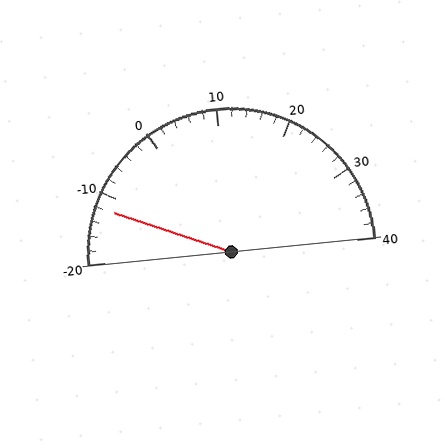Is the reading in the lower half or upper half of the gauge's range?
The reading is in the lower half of the range (-20 to 40).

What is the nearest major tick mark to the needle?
The nearest major tick mark is -10.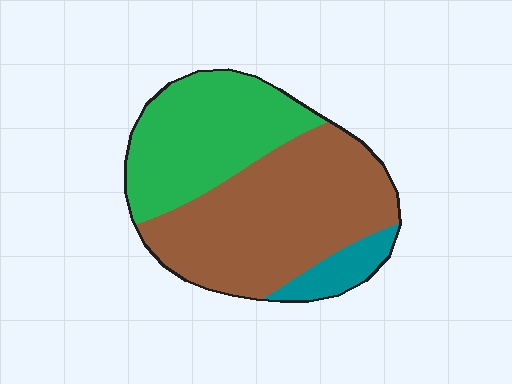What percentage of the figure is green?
Green covers 37% of the figure.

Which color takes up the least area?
Teal, at roughly 10%.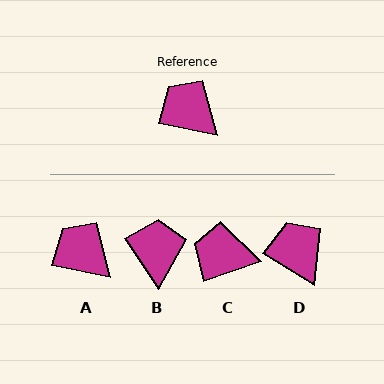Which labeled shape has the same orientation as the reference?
A.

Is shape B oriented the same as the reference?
No, it is off by about 45 degrees.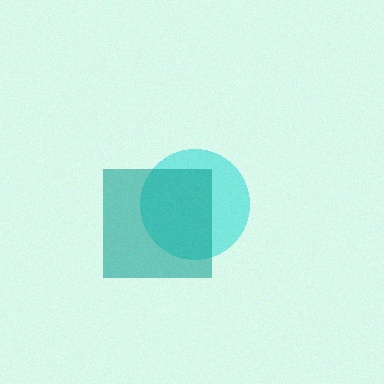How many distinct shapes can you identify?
There are 2 distinct shapes: a cyan circle, a teal square.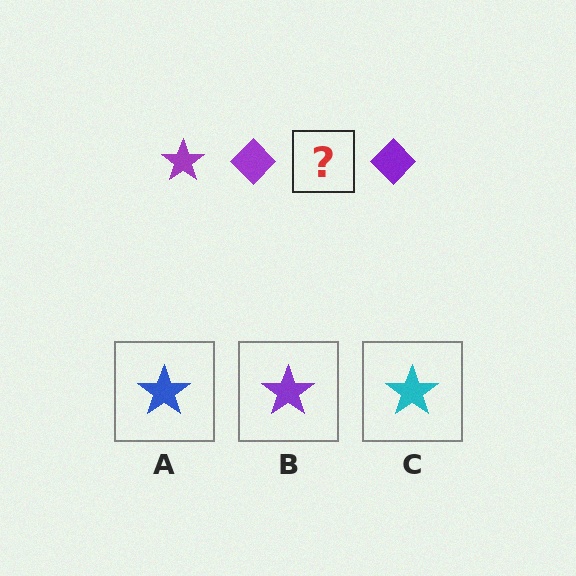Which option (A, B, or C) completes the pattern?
B.